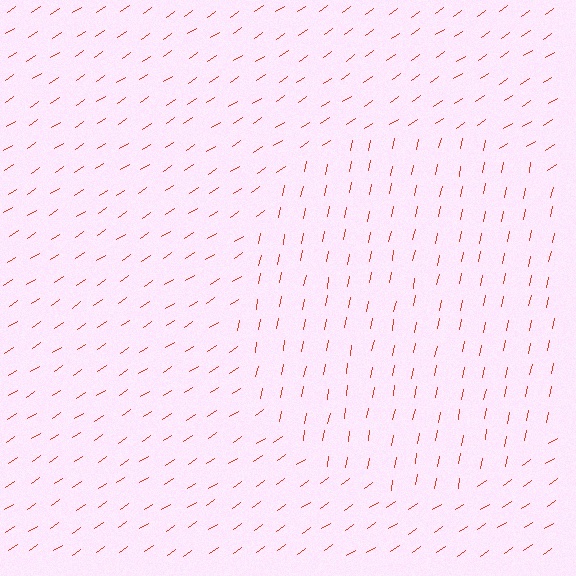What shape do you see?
I see a circle.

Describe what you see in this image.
The image is filled with small red line segments. A circle region in the image has lines oriented differently from the surrounding lines, creating a visible texture boundary.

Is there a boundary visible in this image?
Yes, there is a texture boundary formed by a change in line orientation.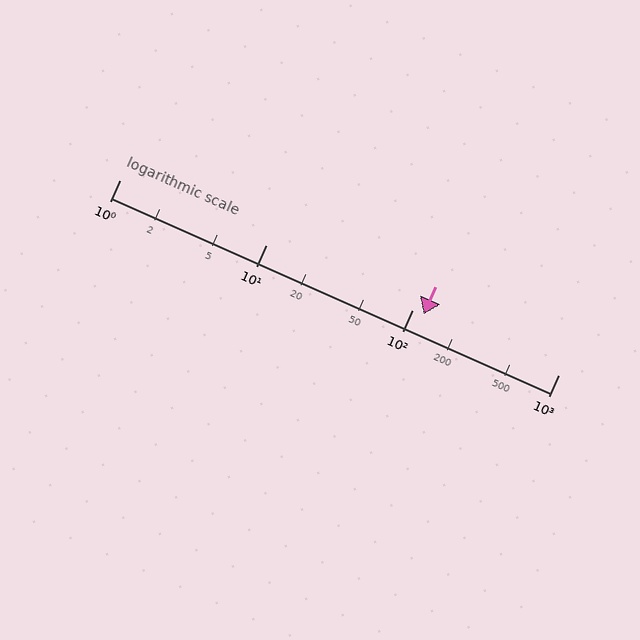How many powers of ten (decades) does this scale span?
The scale spans 3 decades, from 1 to 1000.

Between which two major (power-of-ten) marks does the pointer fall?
The pointer is between 100 and 1000.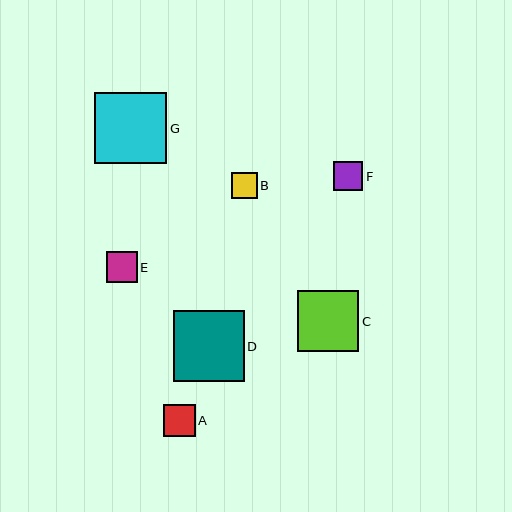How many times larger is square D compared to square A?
Square D is approximately 2.2 times the size of square A.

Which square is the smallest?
Square B is the smallest with a size of approximately 26 pixels.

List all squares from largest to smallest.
From largest to smallest: G, D, C, A, E, F, B.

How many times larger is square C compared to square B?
Square C is approximately 2.3 times the size of square B.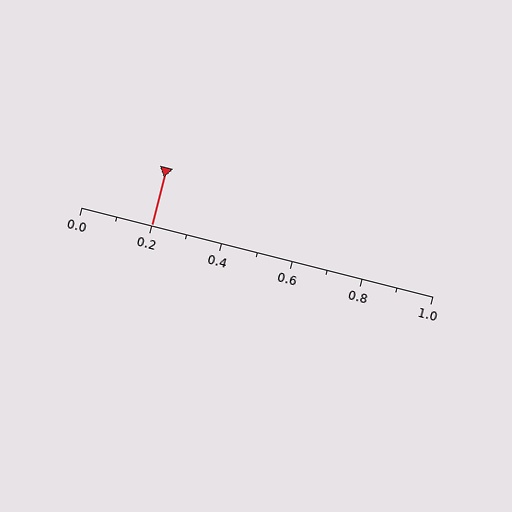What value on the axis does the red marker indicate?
The marker indicates approximately 0.2.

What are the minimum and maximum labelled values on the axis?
The axis runs from 0.0 to 1.0.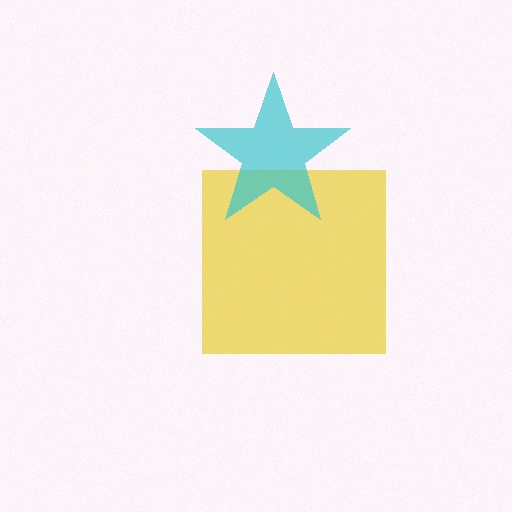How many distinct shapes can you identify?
There are 2 distinct shapes: a yellow square, a cyan star.